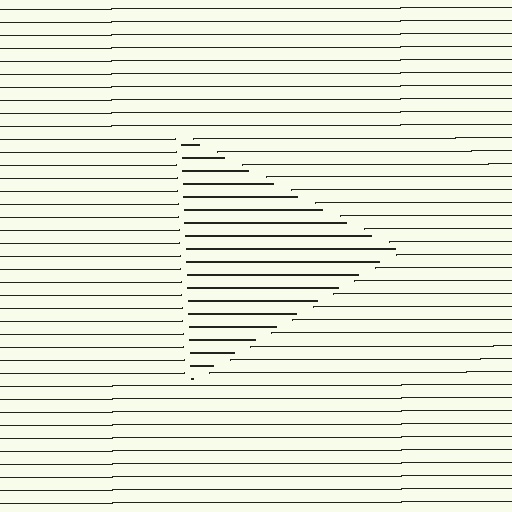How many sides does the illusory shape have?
3 sides — the line-ends trace a triangle.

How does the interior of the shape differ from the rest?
The interior of the shape contains the same grating, shifted by half a period — the contour is defined by the phase discontinuity where line-ends from the inner and outer gratings abut.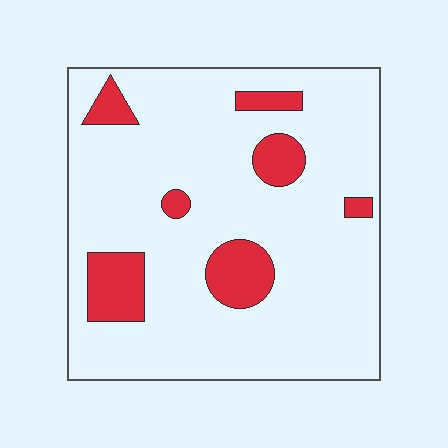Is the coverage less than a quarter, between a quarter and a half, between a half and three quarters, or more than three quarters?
Less than a quarter.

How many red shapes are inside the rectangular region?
7.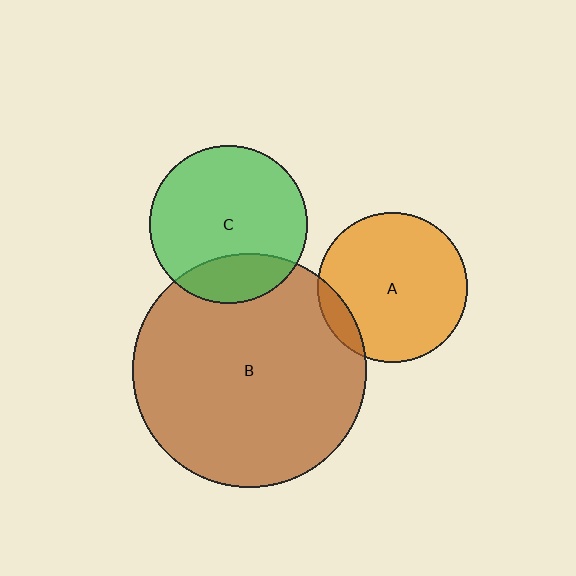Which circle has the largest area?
Circle B (brown).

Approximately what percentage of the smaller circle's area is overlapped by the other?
Approximately 10%.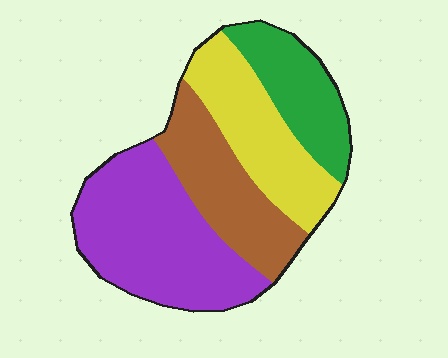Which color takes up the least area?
Green, at roughly 15%.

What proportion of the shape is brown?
Brown covers 22% of the shape.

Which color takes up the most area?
Purple, at roughly 35%.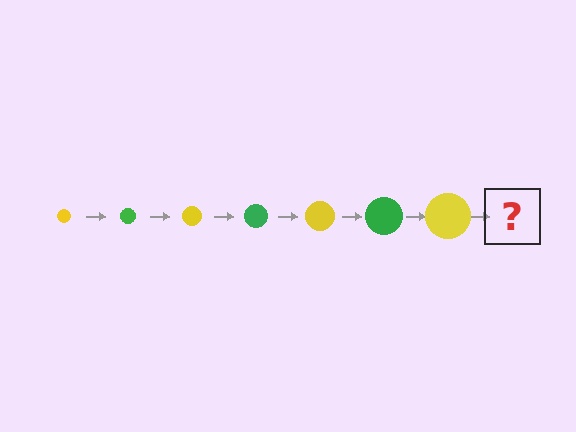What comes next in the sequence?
The next element should be a green circle, larger than the previous one.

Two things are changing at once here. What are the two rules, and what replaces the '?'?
The two rules are that the circle grows larger each step and the color cycles through yellow and green. The '?' should be a green circle, larger than the previous one.